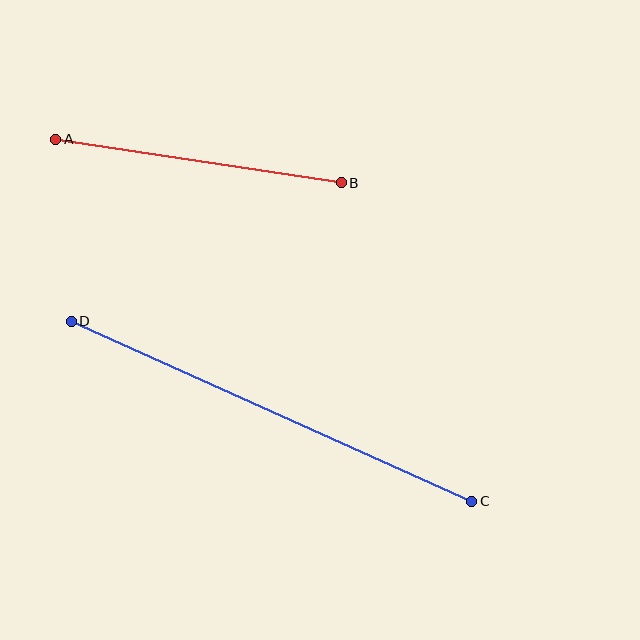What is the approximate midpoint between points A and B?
The midpoint is at approximately (198, 161) pixels.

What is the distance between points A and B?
The distance is approximately 289 pixels.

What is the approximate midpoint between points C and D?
The midpoint is at approximately (271, 411) pixels.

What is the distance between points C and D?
The distance is approximately 439 pixels.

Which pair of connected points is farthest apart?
Points C and D are farthest apart.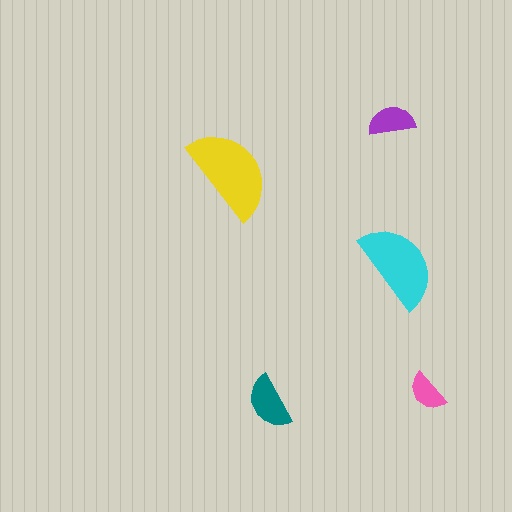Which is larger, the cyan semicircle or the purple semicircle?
The cyan one.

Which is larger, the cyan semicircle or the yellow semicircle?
The yellow one.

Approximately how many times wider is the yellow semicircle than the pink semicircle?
About 2.5 times wider.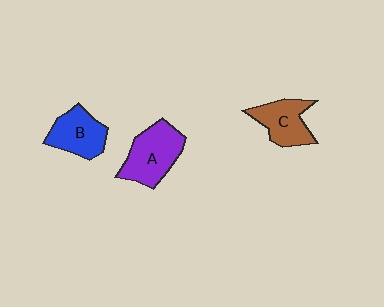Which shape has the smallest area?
Shape C (brown).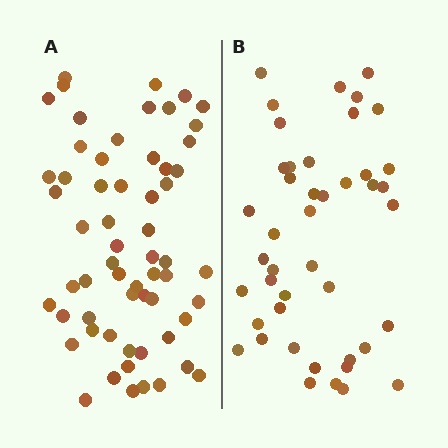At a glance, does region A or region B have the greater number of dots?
Region A (the left region) has more dots.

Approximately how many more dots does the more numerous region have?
Region A has approximately 15 more dots than region B.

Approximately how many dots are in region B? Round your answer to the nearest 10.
About 40 dots. (The exact count is 44, which rounds to 40.)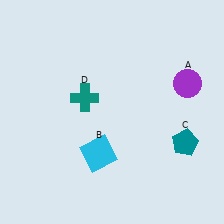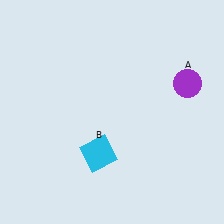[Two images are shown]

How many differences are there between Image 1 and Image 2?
There are 2 differences between the two images.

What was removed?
The teal pentagon (C), the teal cross (D) were removed in Image 2.